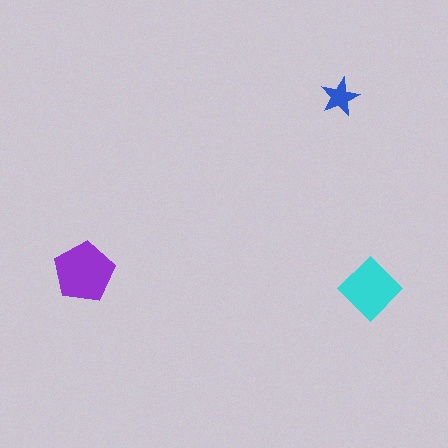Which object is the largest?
The purple pentagon.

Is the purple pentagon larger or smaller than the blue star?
Larger.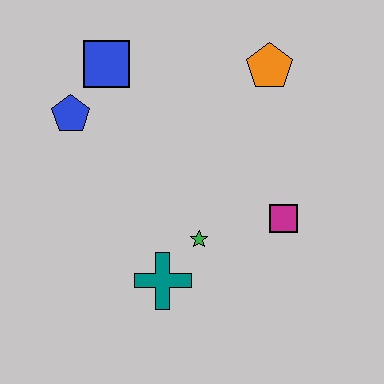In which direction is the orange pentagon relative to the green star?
The orange pentagon is above the green star.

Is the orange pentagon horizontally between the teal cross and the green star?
No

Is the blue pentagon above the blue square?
No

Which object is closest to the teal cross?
The green star is closest to the teal cross.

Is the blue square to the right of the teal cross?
No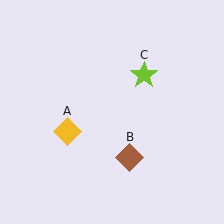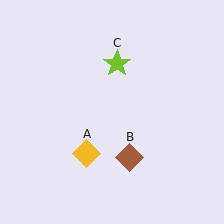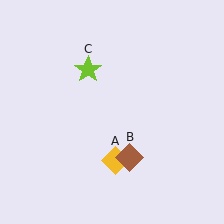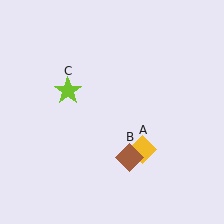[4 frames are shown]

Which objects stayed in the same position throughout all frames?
Brown diamond (object B) remained stationary.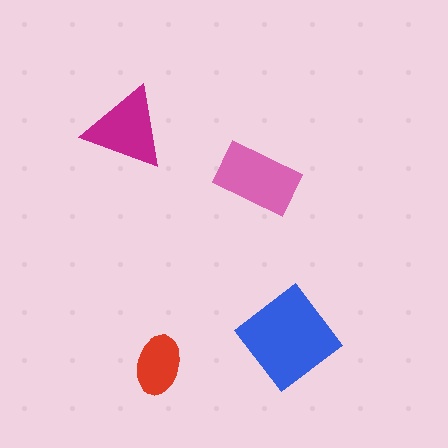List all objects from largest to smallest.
The blue diamond, the pink rectangle, the magenta triangle, the red ellipse.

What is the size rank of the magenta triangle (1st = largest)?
3rd.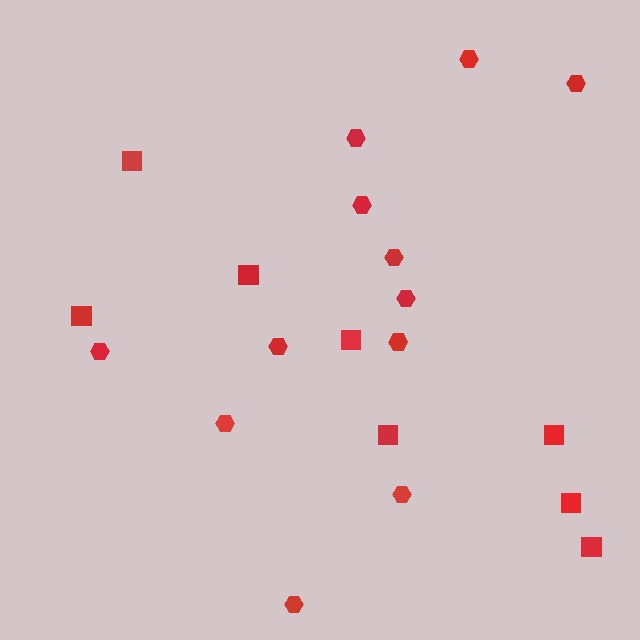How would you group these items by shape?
There are 2 groups: one group of squares (8) and one group of hexagons (12).